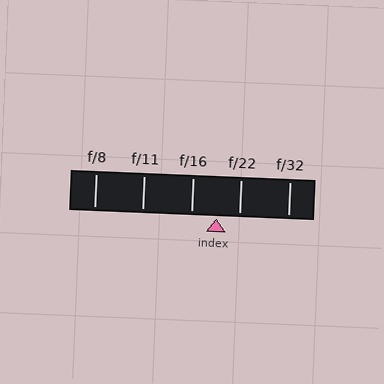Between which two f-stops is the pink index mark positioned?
The index mark is between f/16 and f/22.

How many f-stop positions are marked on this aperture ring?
There are 5 f-stop positions marked.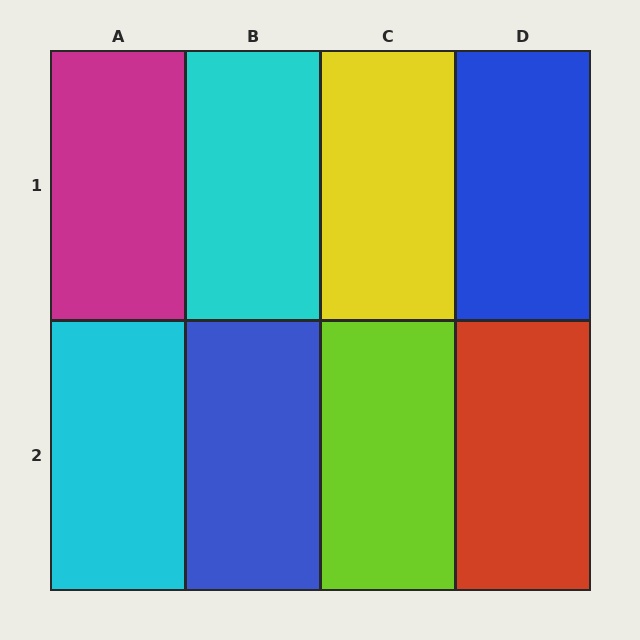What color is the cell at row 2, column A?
Cyan.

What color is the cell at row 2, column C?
Lime.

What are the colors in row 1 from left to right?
Magenta, cyan, yellow, blue.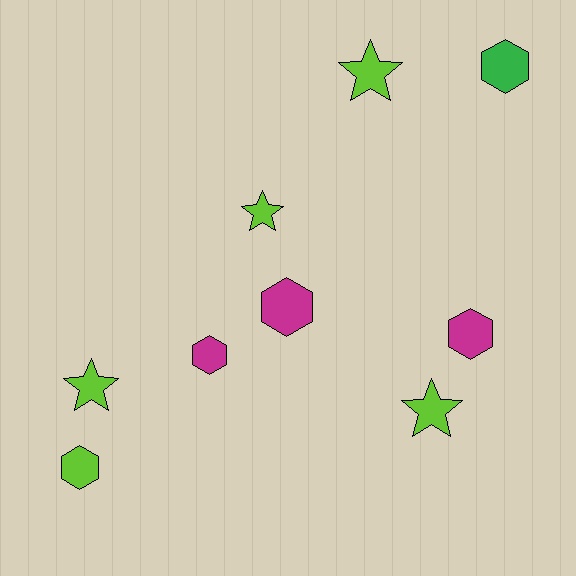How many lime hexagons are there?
There is 1 lime hexagon.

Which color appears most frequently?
Lime, with 5 objects.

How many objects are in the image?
There are 9 objects.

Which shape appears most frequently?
Hexagon, with 5 objects.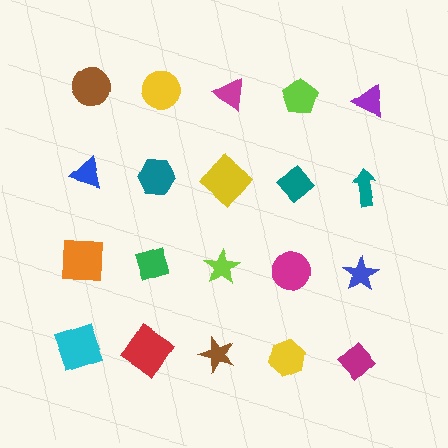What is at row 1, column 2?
A yellow circle.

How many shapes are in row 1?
5 shapes.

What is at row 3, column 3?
A lime star.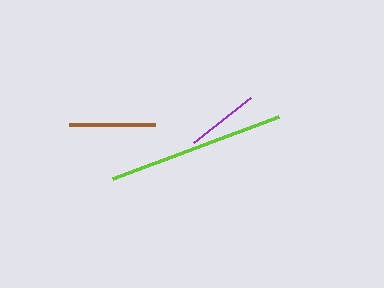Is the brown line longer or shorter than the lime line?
The lime line is longer than the brown line.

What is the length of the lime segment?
The lime segment is approximately 177 pixels long.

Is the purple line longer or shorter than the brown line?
The brown line is longer than the purple line.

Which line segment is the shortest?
The purple line is the shortest at approximately 73 pixels.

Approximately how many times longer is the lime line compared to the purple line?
The lime line is approximately 2.4 times the length of the purple line.